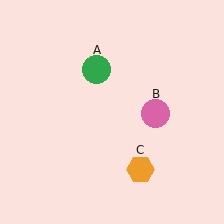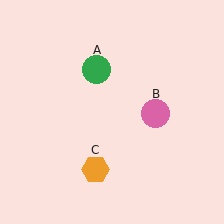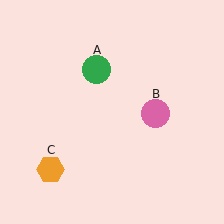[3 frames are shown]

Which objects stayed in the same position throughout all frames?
Green circle (object A) and pink circle (object B) remained stationary.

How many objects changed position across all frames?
1 object changed position: orange hexagon (object C).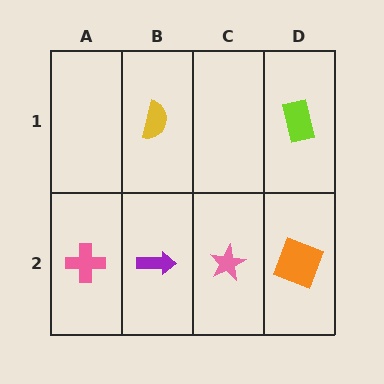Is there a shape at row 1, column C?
No, that cell is empty.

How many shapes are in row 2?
4 shapes.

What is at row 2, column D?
An orange square.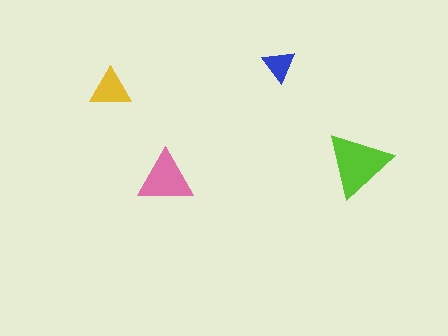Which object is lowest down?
The pink triangle is bottommost.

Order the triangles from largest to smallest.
the lime one, the pink one, the yellow one, the blue one.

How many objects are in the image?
There are 4 objects in the image.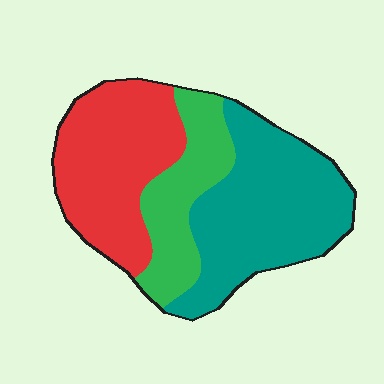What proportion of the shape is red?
Red takes up between a third and a half of the shape.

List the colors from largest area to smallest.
From largest to smallest: teal, red, green.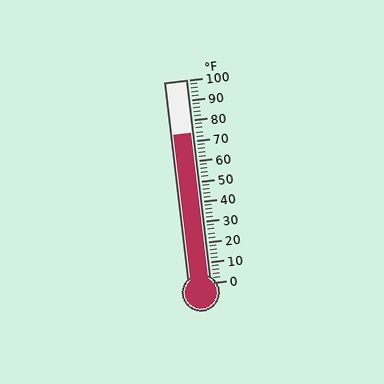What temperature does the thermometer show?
The thermometer shows approximately 74°F.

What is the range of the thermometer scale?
The thermometer scale ranges from 0°F to 100°F.